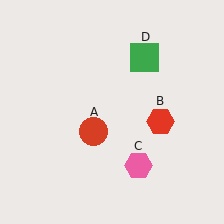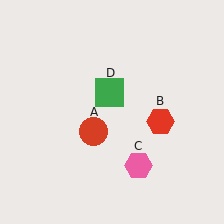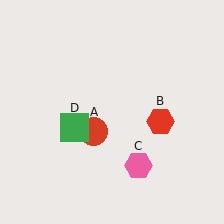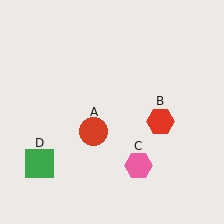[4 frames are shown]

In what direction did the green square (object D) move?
The green square (object D) moved down and to the left.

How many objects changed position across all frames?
1 object changed position: green square (object D).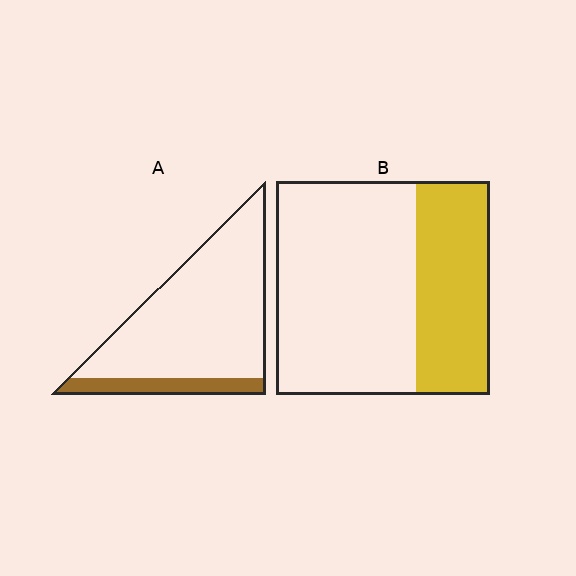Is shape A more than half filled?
No.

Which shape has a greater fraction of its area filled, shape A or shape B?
Shape B.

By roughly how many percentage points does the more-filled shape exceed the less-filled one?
By roughly 20 percentage points (B over A).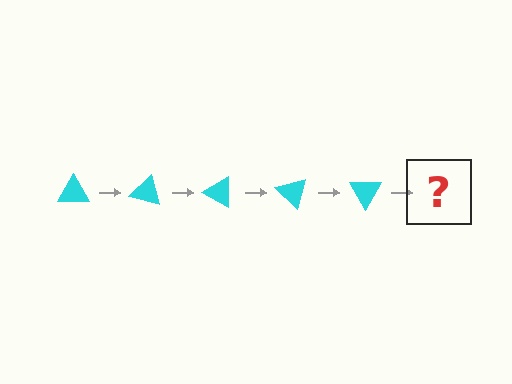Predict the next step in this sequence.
The next step is a cyan triangle rotated 75 degrees.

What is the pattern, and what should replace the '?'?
The pattern is that the triangle rotates 15 degrees each step. The '?' should be a cyan triangle rotated 75 degrees.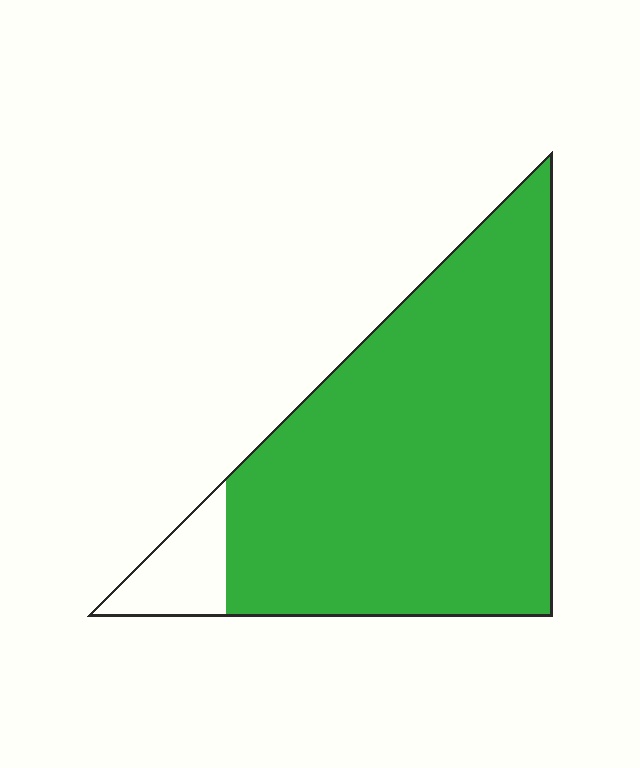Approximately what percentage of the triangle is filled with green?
Approximately 90%.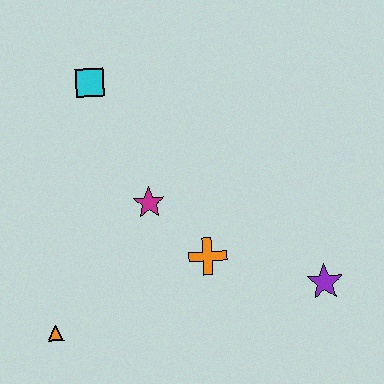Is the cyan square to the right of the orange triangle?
Yes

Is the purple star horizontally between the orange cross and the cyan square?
No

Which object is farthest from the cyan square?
The purple star is farthest from the cyan square.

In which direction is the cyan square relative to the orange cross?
The cyan square is above the orange cross.